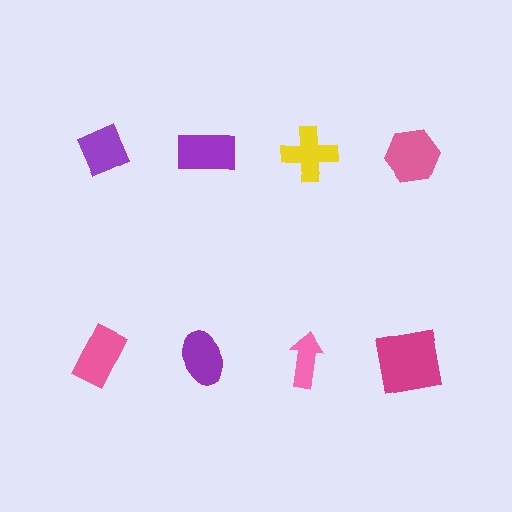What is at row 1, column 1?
A purple diamond.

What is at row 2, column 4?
A magenta square.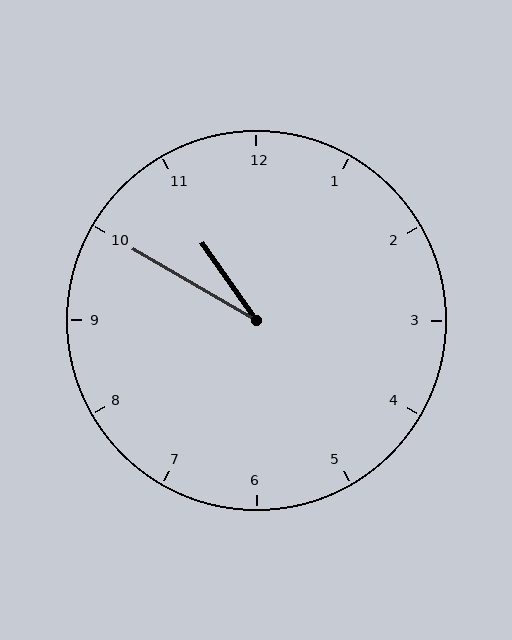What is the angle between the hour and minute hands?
Approximately 25 degrees.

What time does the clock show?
10:50.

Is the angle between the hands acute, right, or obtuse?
It is acute.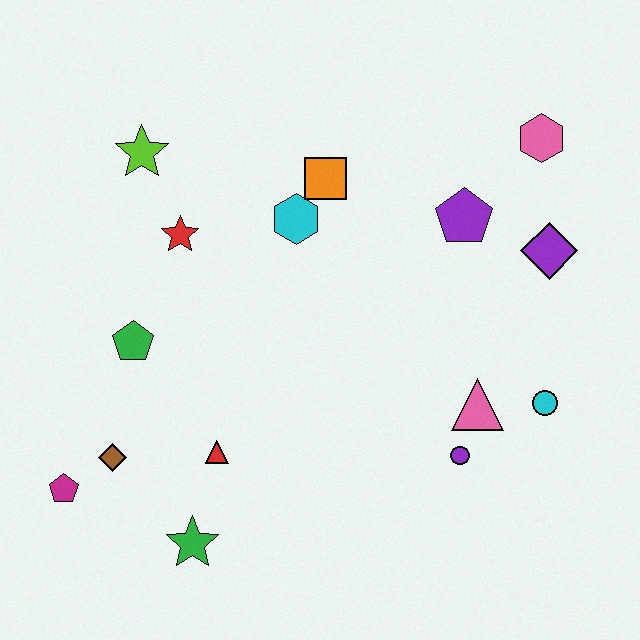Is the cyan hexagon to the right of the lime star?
Yes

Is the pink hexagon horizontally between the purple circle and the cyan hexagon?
No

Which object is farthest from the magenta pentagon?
The pink hexagon is farthest from the magenta pentagon.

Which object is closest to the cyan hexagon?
The orange square is closest to the cyan hexagon.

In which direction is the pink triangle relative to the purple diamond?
The pink triangle is below the purple diamond.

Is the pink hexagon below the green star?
No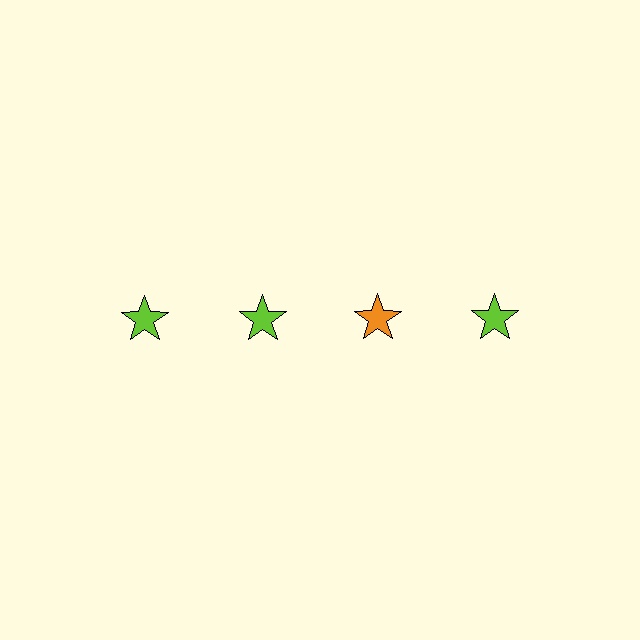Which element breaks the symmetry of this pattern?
The orange star in the top row, center column breaks the symmetry. All other shapes are lime stars.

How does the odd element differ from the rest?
It has a different color: orange instead of lime.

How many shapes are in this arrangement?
There are 4 shapes arranged in a grid pattern.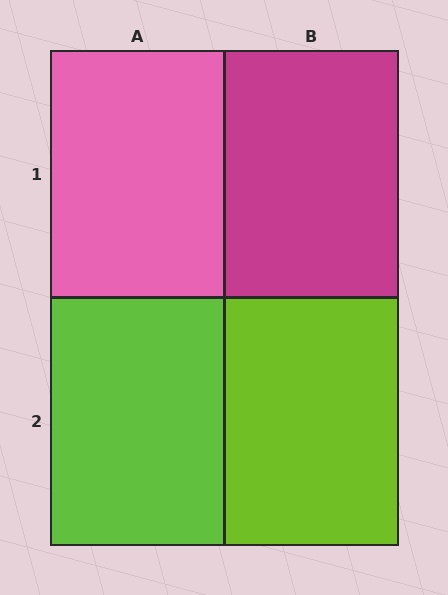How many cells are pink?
1 cell is pink.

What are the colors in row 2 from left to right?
Lime, lime.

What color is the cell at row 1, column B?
Magenta.